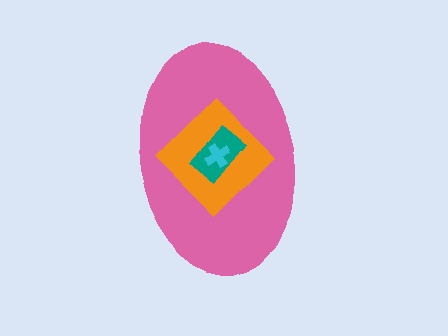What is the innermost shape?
The cyan cross.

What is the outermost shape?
The pink ellipse.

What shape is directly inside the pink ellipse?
The orange diamond.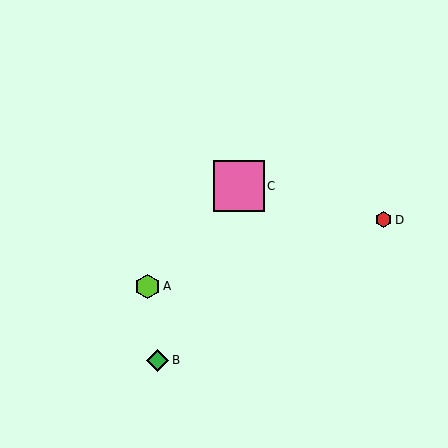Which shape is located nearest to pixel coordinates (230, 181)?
The pink square (labeled C) at (239, 186) is nearest to that location.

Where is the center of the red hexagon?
The center of the red hexagon is at (384, 220).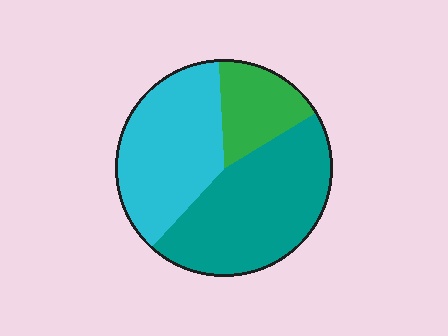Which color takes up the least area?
Green, at roughly 15%.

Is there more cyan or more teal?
Teal.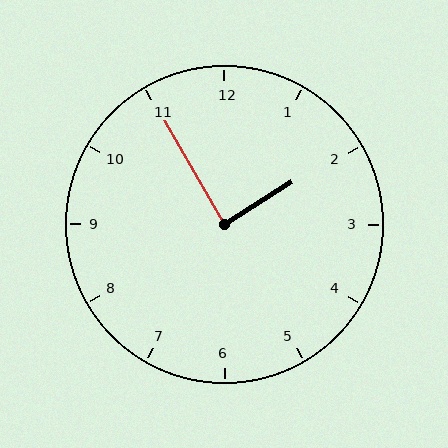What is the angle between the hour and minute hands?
Approximately 88 degrees.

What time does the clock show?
1:55.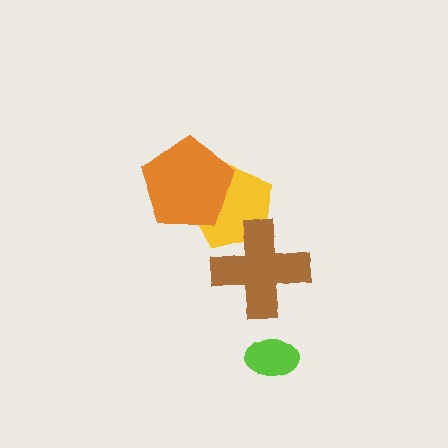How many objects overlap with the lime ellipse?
0 objects overlap with the lime ellipse.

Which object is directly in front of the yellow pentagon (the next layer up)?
The orange pentagon is directly in front of the yellow pentagon.